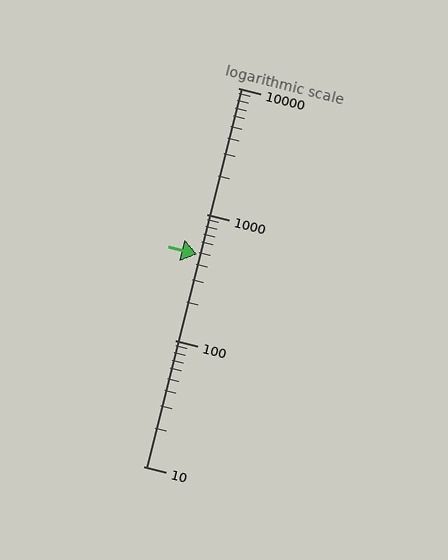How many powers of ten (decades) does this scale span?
The scale spans 3 decades, from 10 to 10000.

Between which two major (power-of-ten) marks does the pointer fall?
The pointer is between 100 and 1000.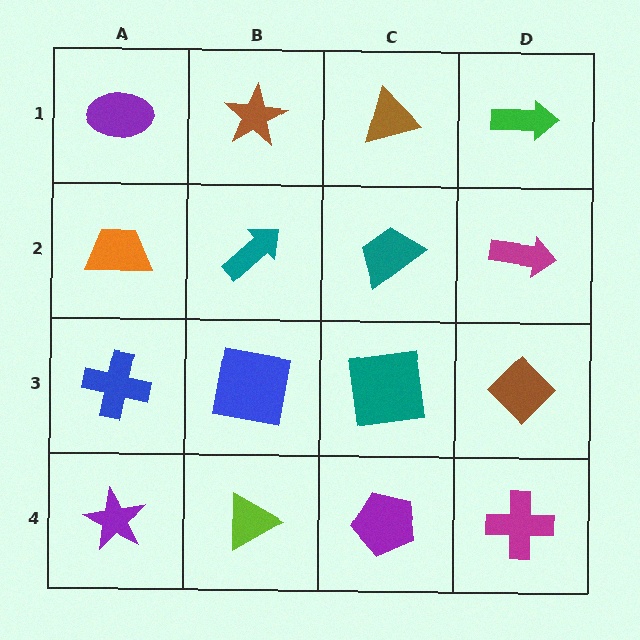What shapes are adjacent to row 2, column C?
A brown triangle (row 1, column C), a teal square (row 3, column C), a teal arrow (row 2, column B), a magenta arrow (row 2, column D).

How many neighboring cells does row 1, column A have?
2.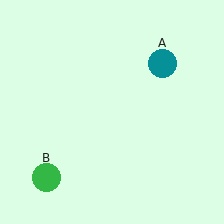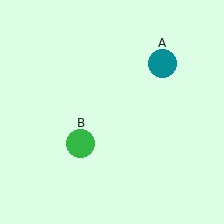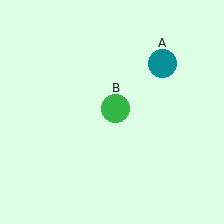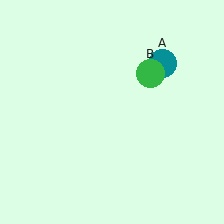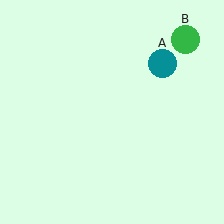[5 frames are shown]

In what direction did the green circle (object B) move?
The green circle (object B) moved up and to the right.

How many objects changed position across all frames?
1 object changed position: green circle (object B).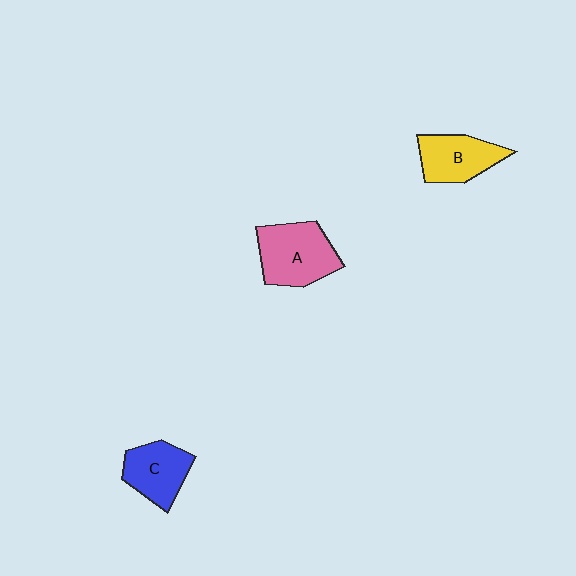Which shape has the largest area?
Shape A (pink).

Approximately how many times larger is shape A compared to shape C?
Approximately 1.3 times.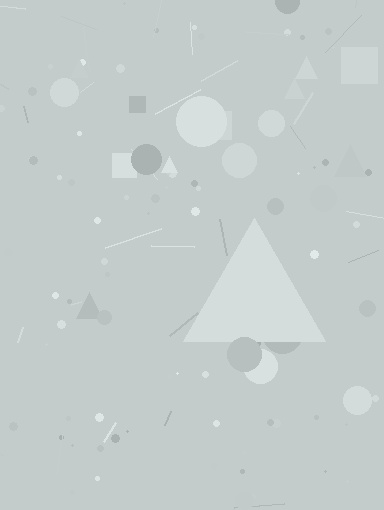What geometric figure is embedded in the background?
A triangle is embedded in the background.